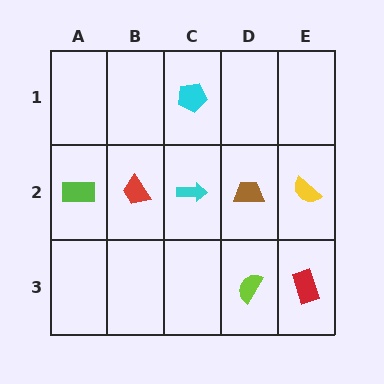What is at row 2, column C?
A cyan arrow.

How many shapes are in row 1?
1 shape.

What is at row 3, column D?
A lime semicircle.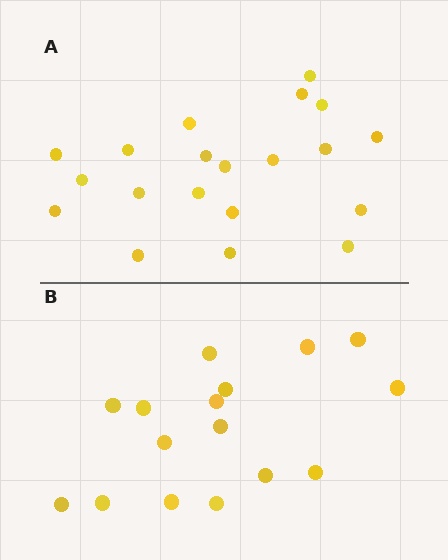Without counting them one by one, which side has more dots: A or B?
Region A (the top region) has more dots.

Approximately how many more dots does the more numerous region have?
Region A has about 4 more dots than region B.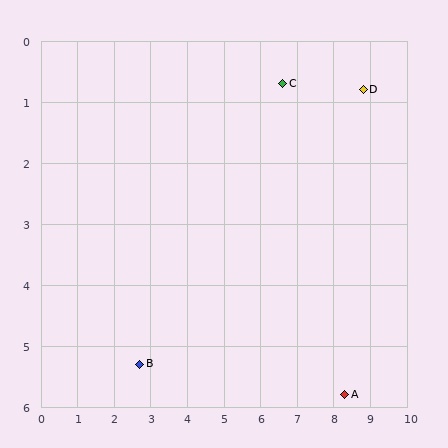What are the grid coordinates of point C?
Point C is at approximately (6.6, 0.7).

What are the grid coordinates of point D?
Point D is at approximately (8.8, 0.8).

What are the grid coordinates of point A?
Point A is at approximately (8.3, 5.8).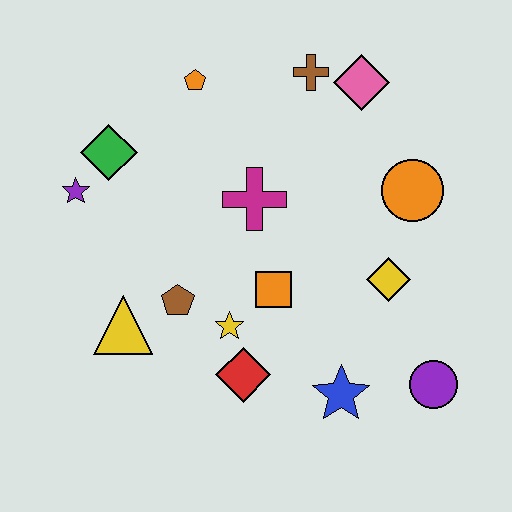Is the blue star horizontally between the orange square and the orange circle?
Yes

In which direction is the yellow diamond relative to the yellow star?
The yellow diamond is to the right of the yellow star.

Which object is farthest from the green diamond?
The purple circle is farthest from the green diamond.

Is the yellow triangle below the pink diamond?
Yes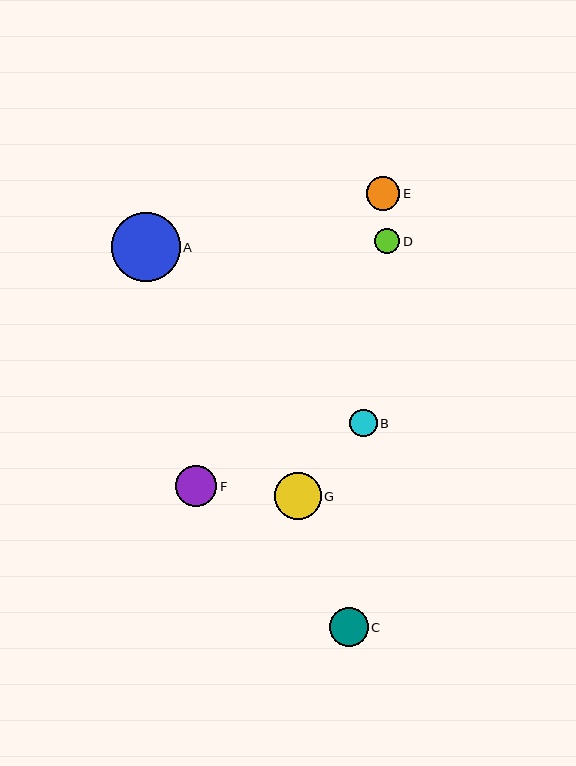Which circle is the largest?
Circle A is the largest with a size of approximately 69 pixels.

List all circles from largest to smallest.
From largest to smallest: A, G, F, C, E, B, D.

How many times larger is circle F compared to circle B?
Circle F is approximately 1.5 times the size of circle B.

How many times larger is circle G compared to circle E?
Circle G is approximately 1.4 times the size of circle E.